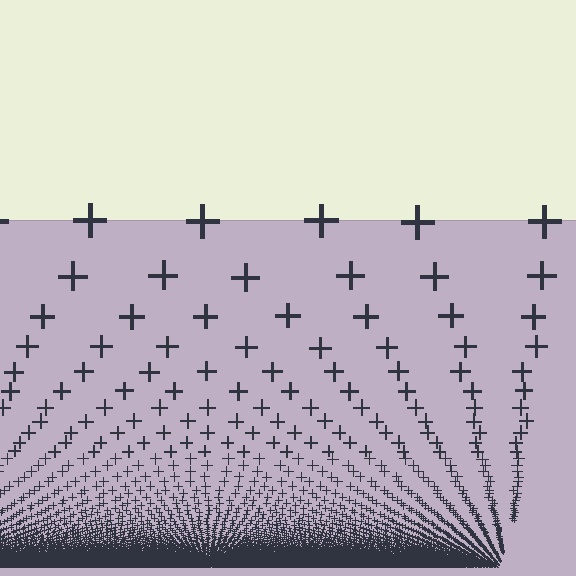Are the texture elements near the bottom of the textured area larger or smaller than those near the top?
Smaller. The gradient is inverted — elements near the bottom are smaller and denser.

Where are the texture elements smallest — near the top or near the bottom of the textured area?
Near the bottom.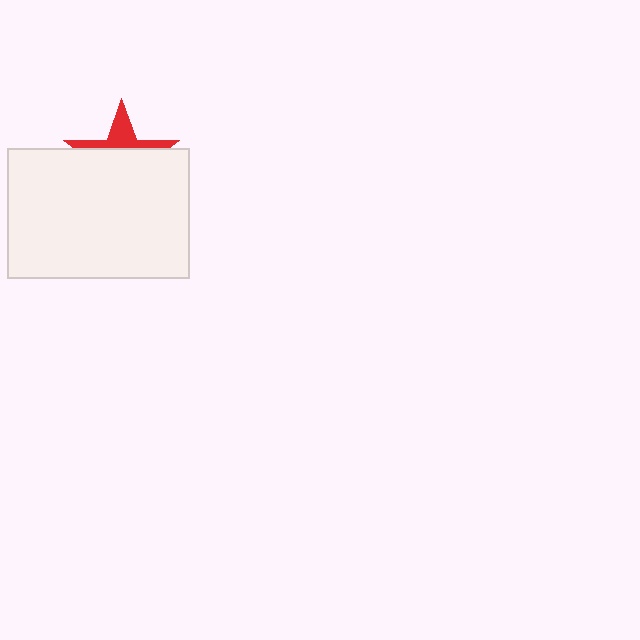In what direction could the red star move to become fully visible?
The red star could move up. That would shift it out from behind the white rectangle entirely.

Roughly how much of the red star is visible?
A small part of it is visible (roughly 33%).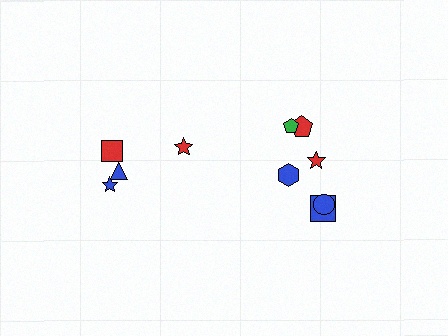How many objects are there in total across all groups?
There are 10 objects.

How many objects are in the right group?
There are 6 objects.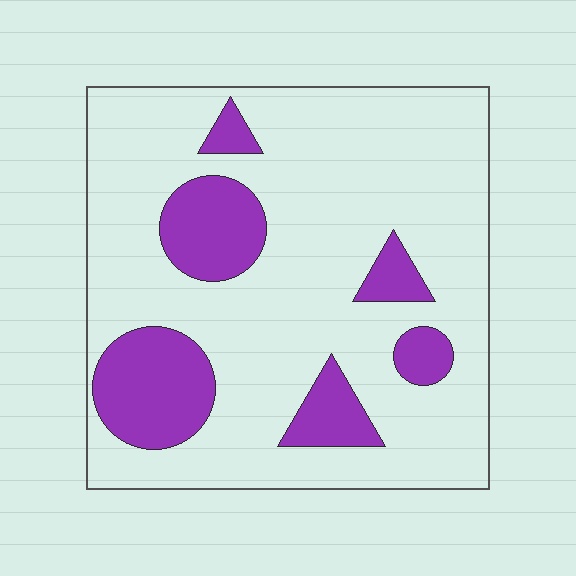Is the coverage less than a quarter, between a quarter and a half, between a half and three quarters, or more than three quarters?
Less than a quarter.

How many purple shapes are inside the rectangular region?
6.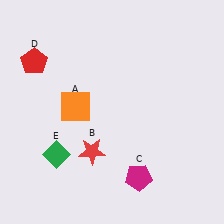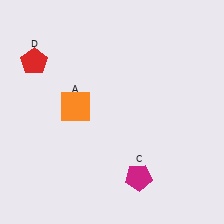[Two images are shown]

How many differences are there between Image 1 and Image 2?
There are 2 differences between the two images.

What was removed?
The green diamond (E), the red star (B) were removed in Image 2.